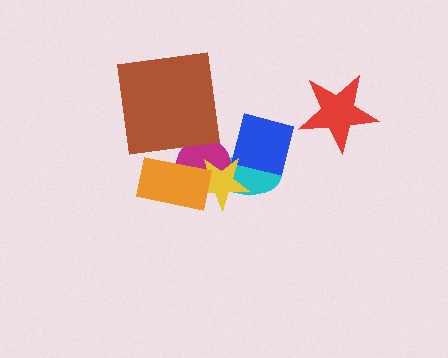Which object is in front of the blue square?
The yellow star is in front of the blue square.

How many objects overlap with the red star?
0 objects overlap with the red star.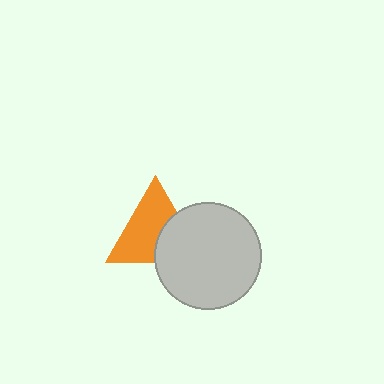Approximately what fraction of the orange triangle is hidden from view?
Roughly 36% of the orange triangle is hidden behind the light gray circle.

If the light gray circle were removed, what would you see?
You would see the complete orange triangle.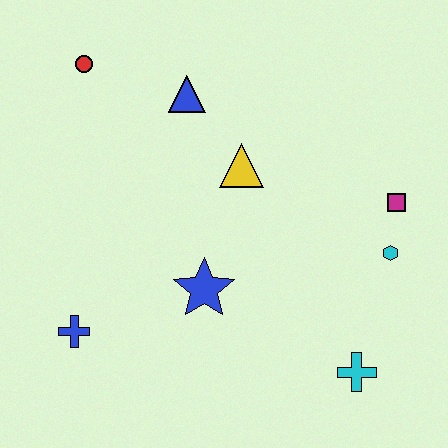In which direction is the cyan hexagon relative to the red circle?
The cyan hexagon is to the right of the red circle.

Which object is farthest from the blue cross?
The magenta square is farthest from the blue cross.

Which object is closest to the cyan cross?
The cyan hexagon is closest to the cyan cross.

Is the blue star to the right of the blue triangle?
Yes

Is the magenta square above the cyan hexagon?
Yes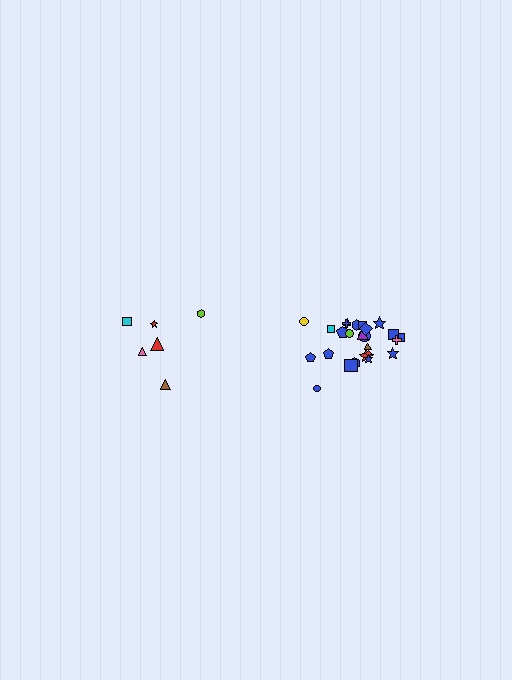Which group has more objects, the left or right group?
The right group.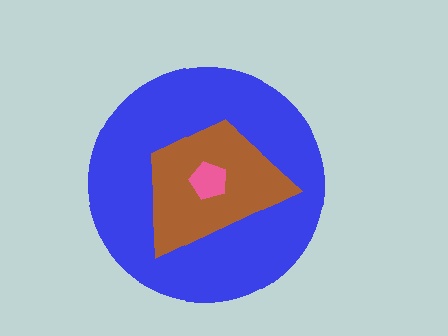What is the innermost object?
The pink pentagon.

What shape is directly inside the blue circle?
The brown trapezoid.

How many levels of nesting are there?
3.